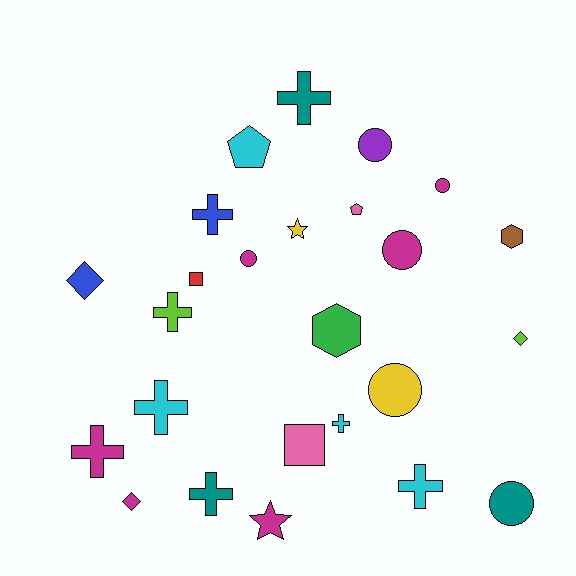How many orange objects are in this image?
There are no orange objects.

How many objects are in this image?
There are 25 objects.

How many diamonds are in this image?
There are 3 diamonds.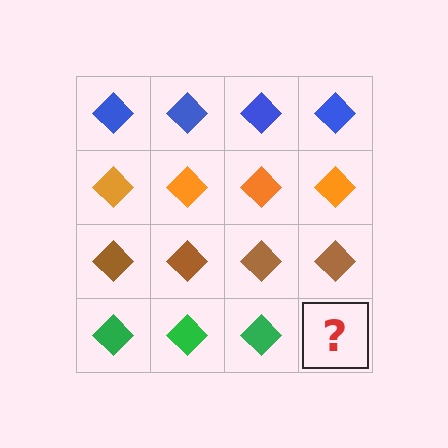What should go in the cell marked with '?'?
The missing cell should contain a green diamond.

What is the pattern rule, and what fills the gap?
The rule is that each row has a consistent color. The gap should be filled with a green diamond.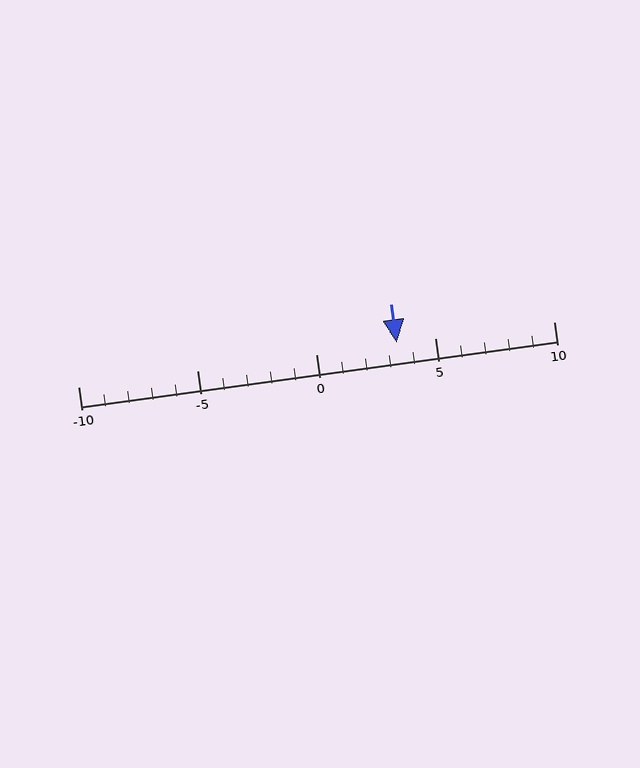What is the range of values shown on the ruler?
The ruler shows values from -10 to 10.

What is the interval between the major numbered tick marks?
The major tick marks are spaced 5 units apart.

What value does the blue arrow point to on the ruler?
The blue arrow points to approximately 3.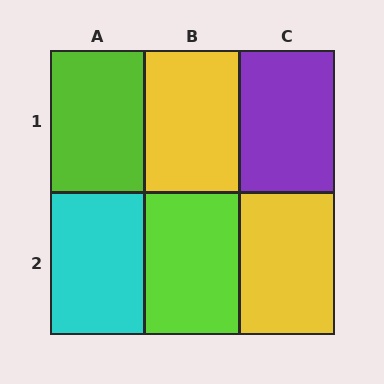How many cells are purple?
1 cell is purple.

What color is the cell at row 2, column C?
Yellow.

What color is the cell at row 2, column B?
Lime.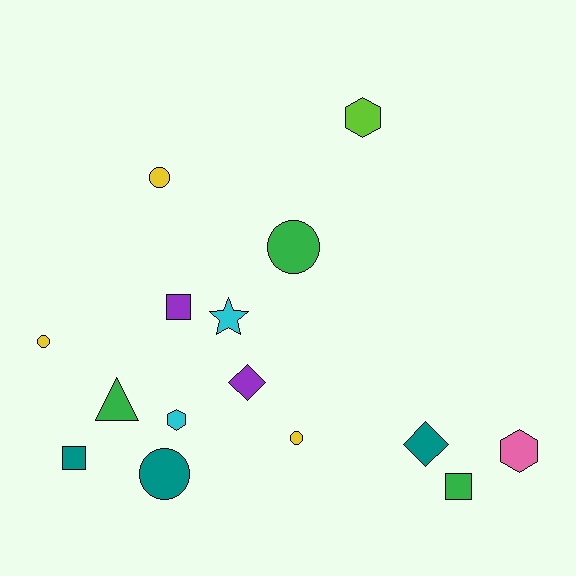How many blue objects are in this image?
There are no blue objects.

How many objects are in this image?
There are 15 objects.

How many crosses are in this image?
There are no crosses.